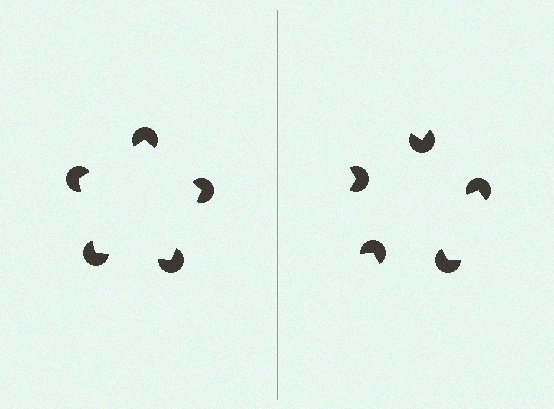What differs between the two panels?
The pac-man discs are positioned identically on both sides; only the wedge orientations differ. On the left they align to a pentagon; on the right they are misaligned.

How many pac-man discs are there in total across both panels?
10 — 5 on each side.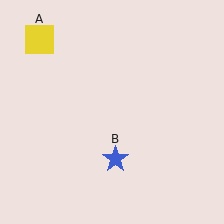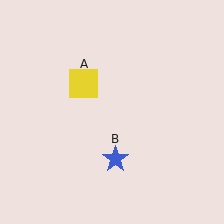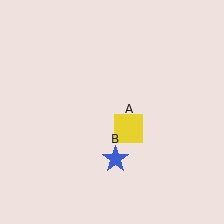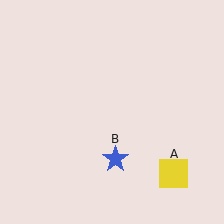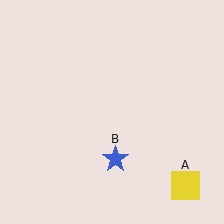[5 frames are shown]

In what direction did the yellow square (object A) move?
The yellow square (object A) moved down and to the right.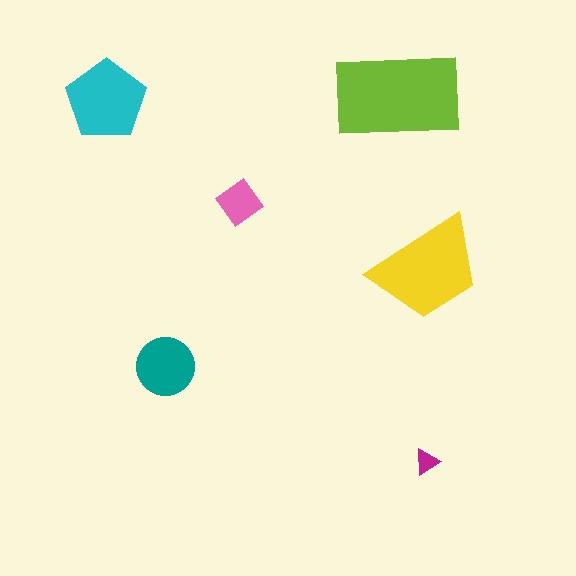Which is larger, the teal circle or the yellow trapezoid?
The yellow trapezoid.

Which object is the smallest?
The magenta triangle.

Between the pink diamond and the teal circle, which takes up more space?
The teal circle.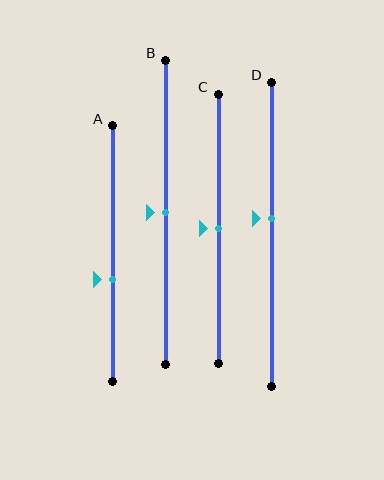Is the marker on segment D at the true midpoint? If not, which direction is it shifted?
No, the marker on segment D is shifted upward by about 5% of the segment length.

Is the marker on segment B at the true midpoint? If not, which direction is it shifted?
Yes, the marker on segment B is at the true midpoint.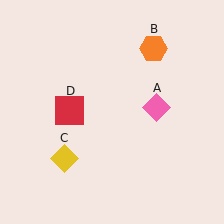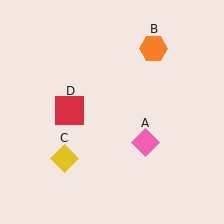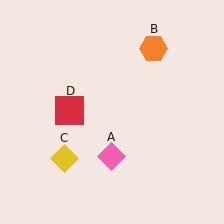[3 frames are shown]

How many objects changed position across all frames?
1 object changed position: pink diamond (object A).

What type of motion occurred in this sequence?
The pink diamond (object A) rotated clockwise around the center of the scene.